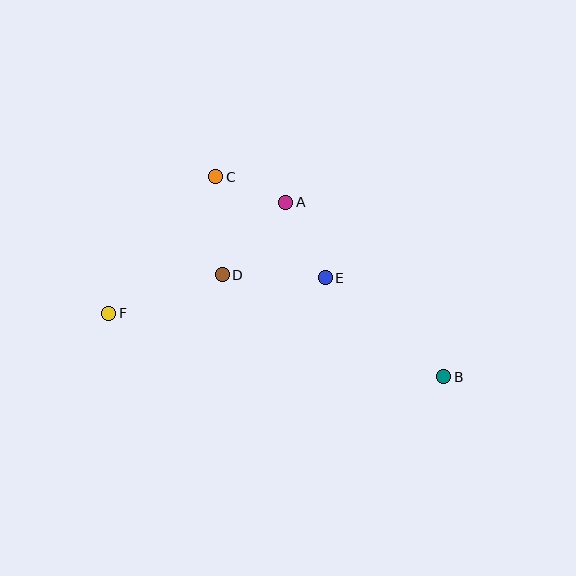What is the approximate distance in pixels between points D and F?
The distance between D and F is approximately 120 pixels.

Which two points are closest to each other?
Points A and C are closest to each other.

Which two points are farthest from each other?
Points B and F are farthest from each other.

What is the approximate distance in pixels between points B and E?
The distance between B and E is approximately 154 pixels.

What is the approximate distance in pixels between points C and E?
The distance between C and E is approximately 149 pixels.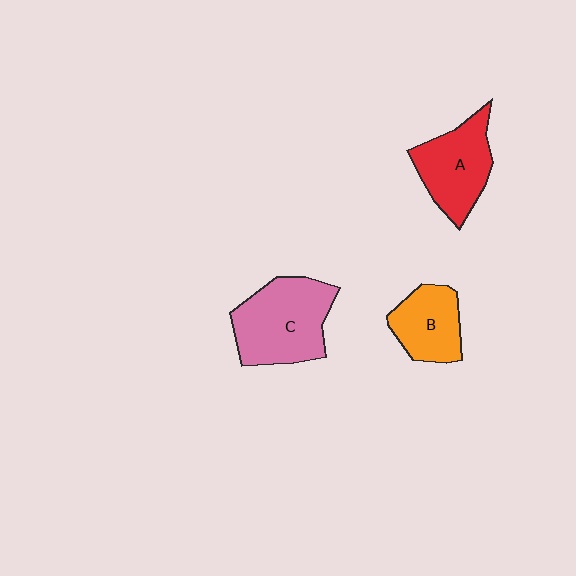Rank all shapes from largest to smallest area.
From largest to smallest: C (pink), A (red), B (orange).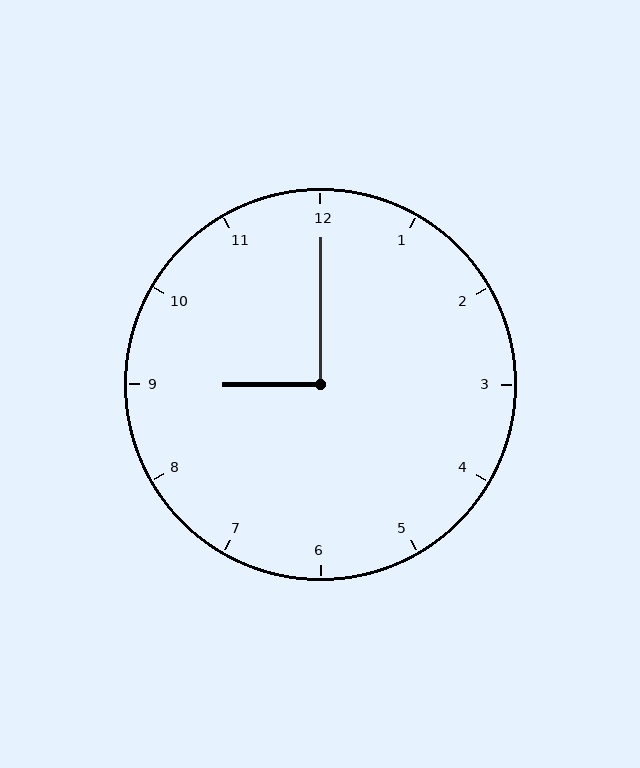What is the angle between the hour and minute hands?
Approximately 90 degrees.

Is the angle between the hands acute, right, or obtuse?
It is right.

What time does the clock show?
9:00.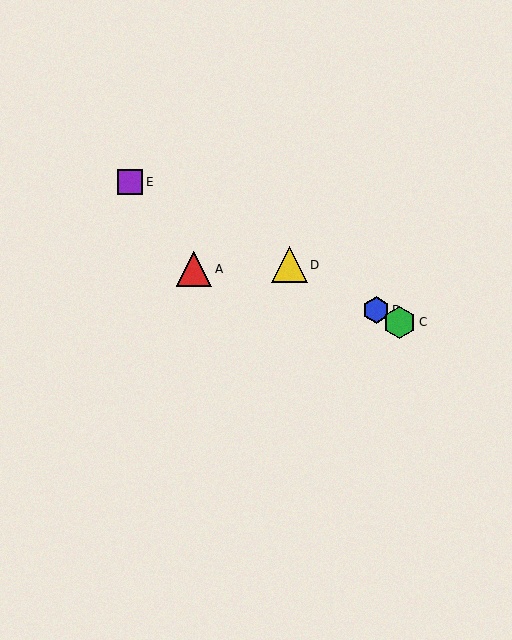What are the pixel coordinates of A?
Object A is at (194, 269).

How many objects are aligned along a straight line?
4 objects (B, C, D, E) are aligned along a straight line.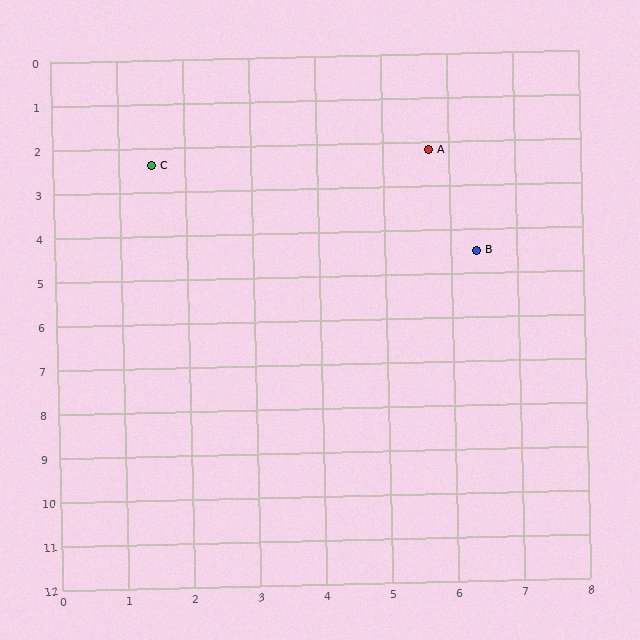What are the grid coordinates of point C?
Point C is at approximately (1.5, 2.4).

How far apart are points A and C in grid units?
Points A and C are about 4.2 grid units apart.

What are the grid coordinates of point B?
Point B is at approximately (6.4, 4.5).